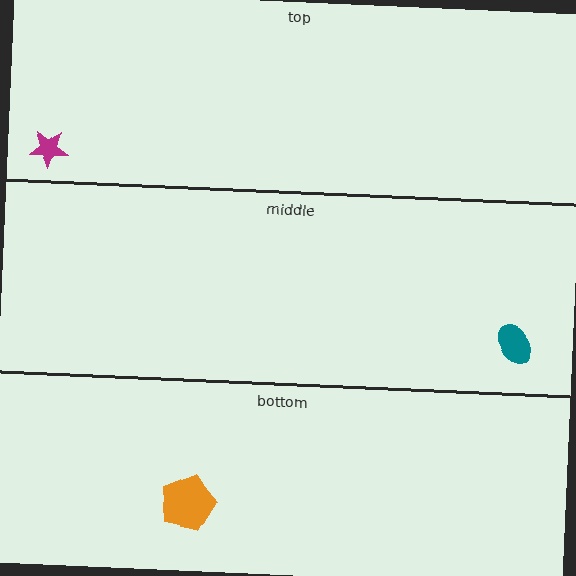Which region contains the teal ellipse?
The middle region.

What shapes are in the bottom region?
The orange pentagon.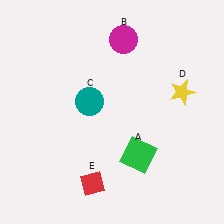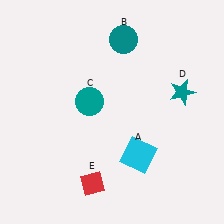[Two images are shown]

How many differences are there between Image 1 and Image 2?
There are 3 differences between the two images.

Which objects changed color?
A changed from green to cyan. B changed from magenta to teal. D changed from yellow to teal.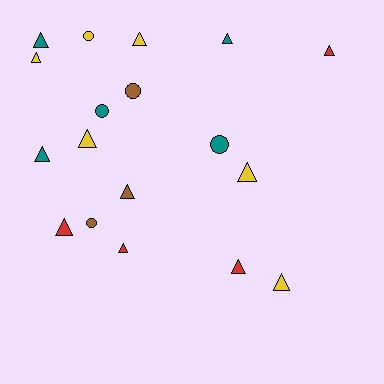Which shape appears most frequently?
Triangle, with 13 objects.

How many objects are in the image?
There are 18 objects.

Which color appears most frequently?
Yellow, with 6 objects.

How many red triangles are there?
There are 4 red triangles.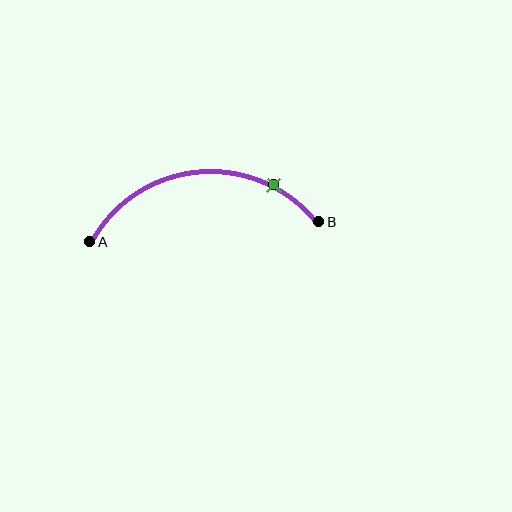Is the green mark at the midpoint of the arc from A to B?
No. The green mark lies on the arc but is closer to endpoint B. The arc midpoint would be at the point on the curve equidistant along the arc from both A and B.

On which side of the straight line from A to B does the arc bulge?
The arc bulges above the straight line connecting A and B.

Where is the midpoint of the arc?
The arc midpoint is the point on the curve farthest from the straight line joining A and B. It sits above that line.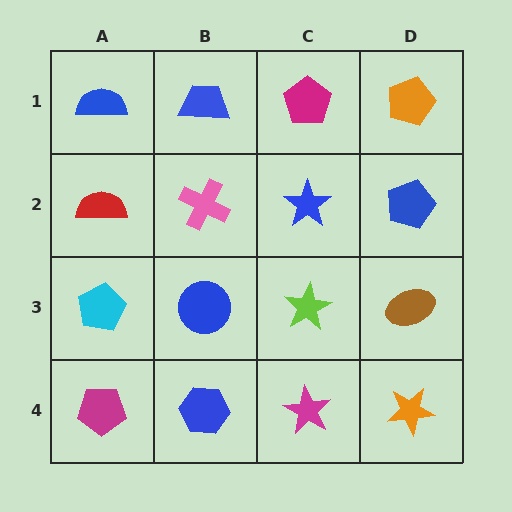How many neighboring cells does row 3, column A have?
3.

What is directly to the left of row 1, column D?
A magenta pentagon.